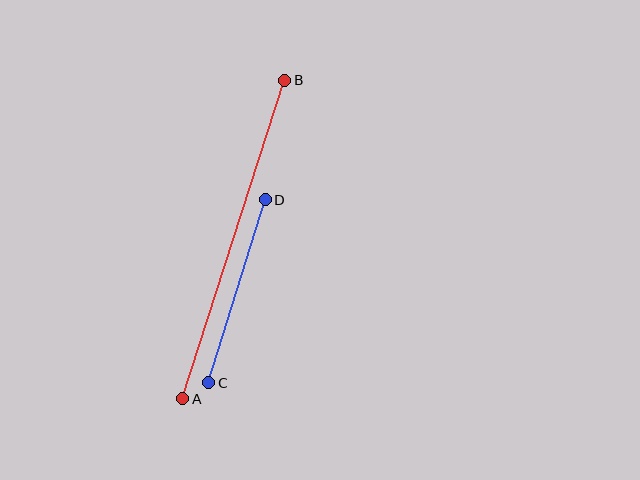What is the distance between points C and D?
The distance is approximately 192 pixels.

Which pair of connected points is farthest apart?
Points A and B are farthest apart.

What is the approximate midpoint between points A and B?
The midpoint is at approximately (234, 240) pixels.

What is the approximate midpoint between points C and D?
The midpoint is at approximately (237, 291) pixels.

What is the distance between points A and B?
The distance is approximately 334 pixels.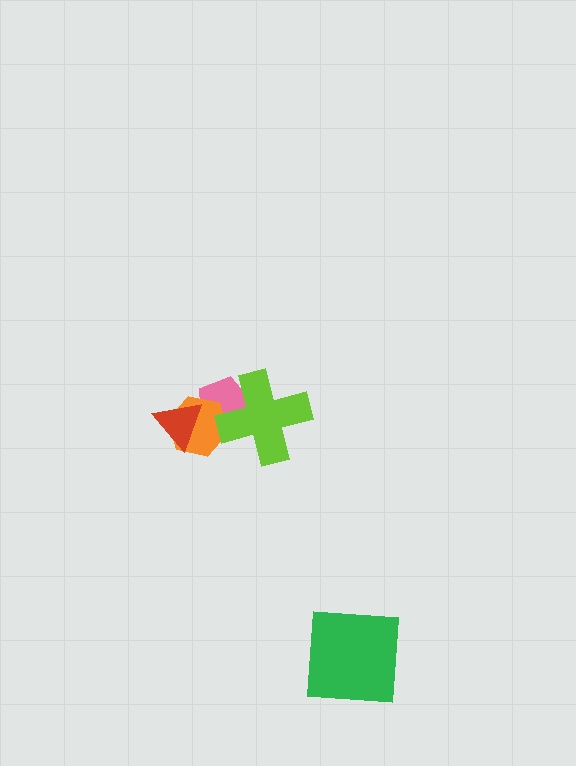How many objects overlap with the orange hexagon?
3 objects overlap with the orange hexagon.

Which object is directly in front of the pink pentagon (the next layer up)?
The orange hexagon is directly in front of the pink pentagon.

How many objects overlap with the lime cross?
2 objects overlap with the lime cross.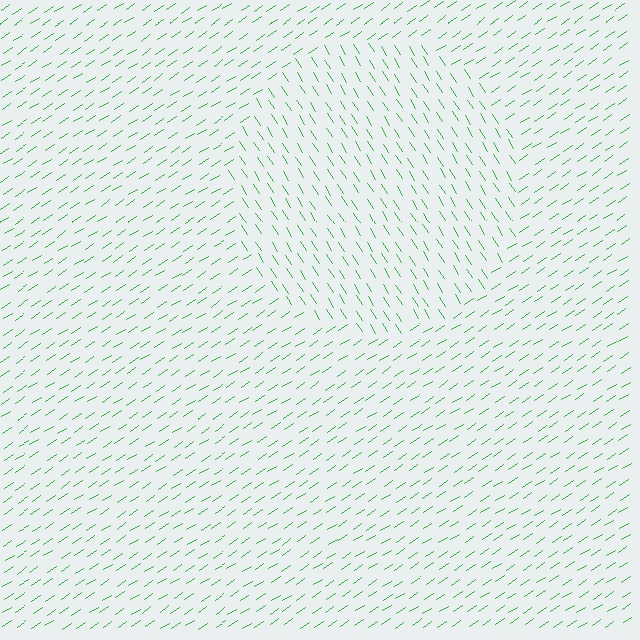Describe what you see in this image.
The image is filled with small green line segments. A circle region in the image has lines oriented differently from the surrounding lines, creating a visible texture boundary.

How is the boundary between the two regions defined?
The boundary is defined purely by a change in line orientation (approximately 89 degrees difference). All lines are the same color and thickness.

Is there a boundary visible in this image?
Yes, there is a texture boundary formed by a change in line orientation.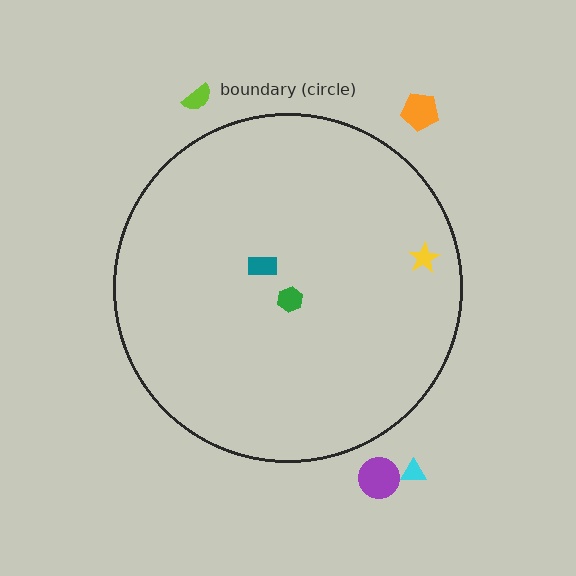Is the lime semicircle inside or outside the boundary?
Outside.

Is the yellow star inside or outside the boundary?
Inside.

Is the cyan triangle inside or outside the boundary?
Outside.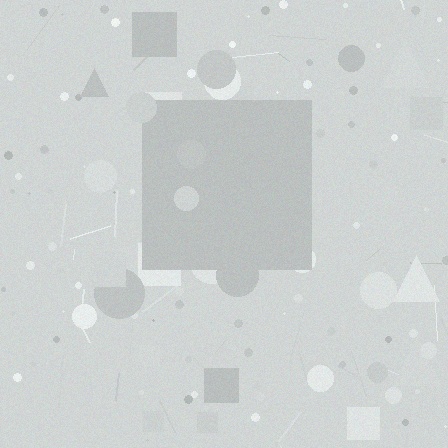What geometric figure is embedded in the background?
A square is embedded in the background.